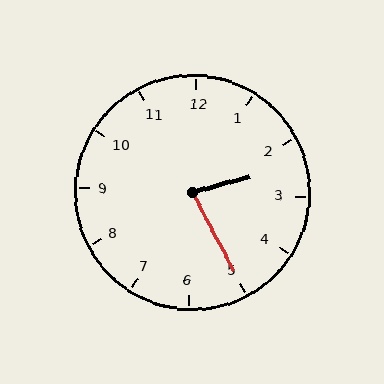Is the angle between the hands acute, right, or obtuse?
It is acute.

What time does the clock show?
2:25.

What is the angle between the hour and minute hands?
Approximately 78 degrees.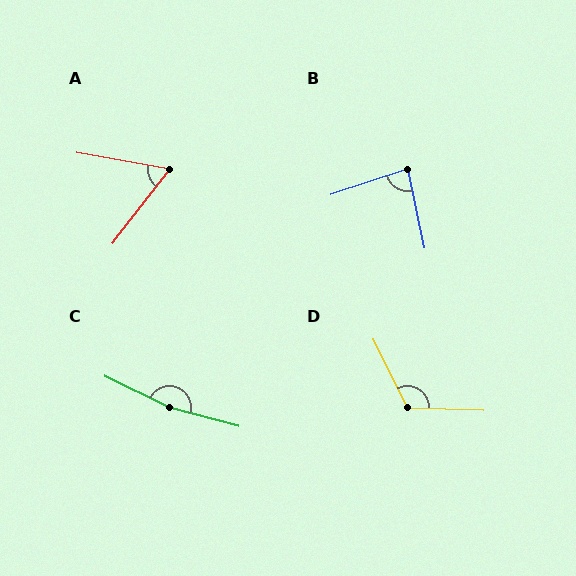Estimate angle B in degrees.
Approximately 84 degrees.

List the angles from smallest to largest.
A (62°), B (84°), D (118°), C (168°).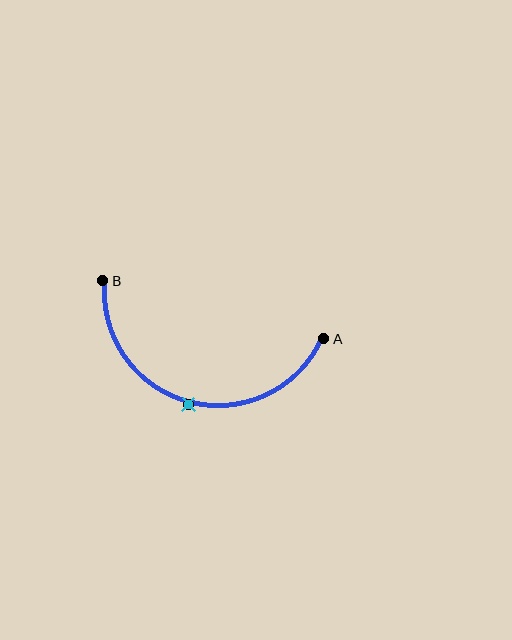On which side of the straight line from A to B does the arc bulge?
The arc bulges below the straight line connecting A and B.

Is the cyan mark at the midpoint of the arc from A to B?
Yes. The cyan mark lies on the arc at equal arc-length from both A and B — it is the arc midpoint.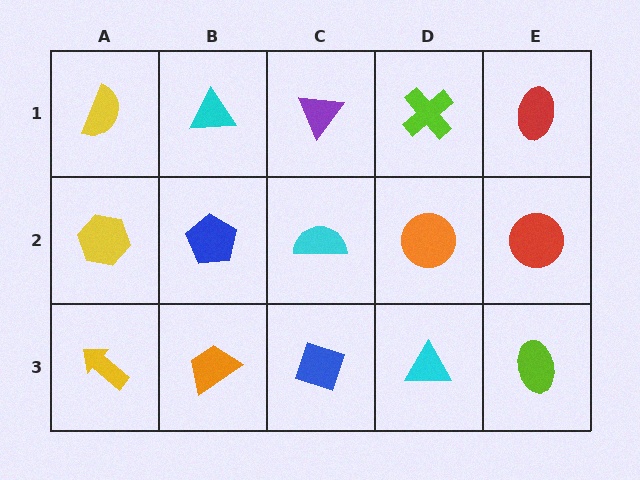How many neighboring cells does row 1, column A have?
2.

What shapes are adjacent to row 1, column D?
An orange circle (row 2, column D), a purple triangle (row 1, column C), a red ellipse (row 1, column E).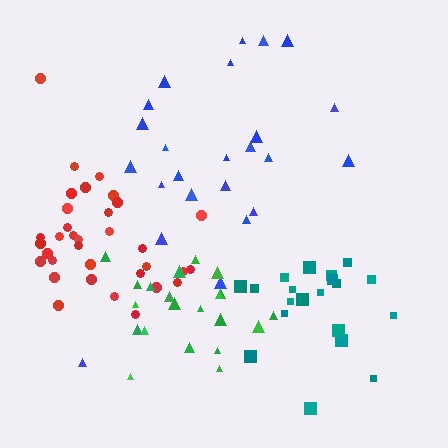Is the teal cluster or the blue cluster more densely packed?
Teal.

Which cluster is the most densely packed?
Red.